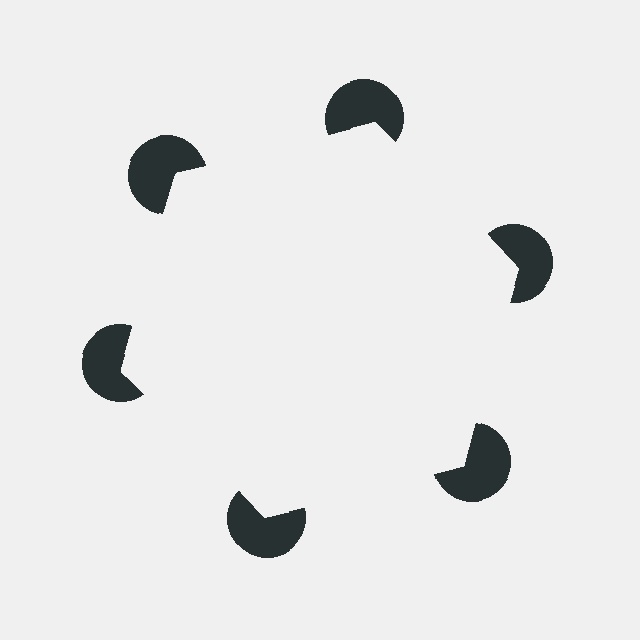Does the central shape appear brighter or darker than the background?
It typically appears slightly brighter than the background, even though no actual brightness change is drawn.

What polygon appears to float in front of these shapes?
An illusory hexagon — its edges are inferred from the aligned wedge cuts in the pac-man discs, not physically drawn.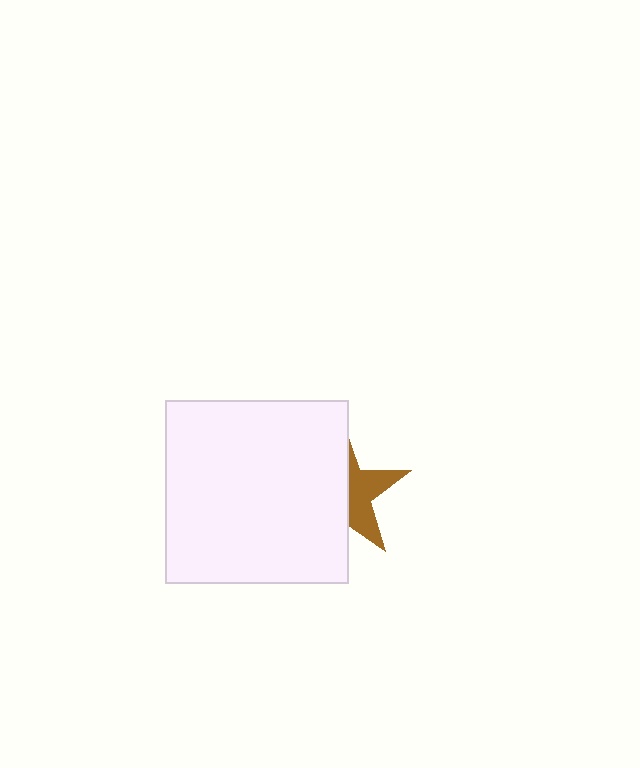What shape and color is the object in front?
The object in front is a white square.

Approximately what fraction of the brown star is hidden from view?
Roughly 60% of the brown star is hidden behind the white square.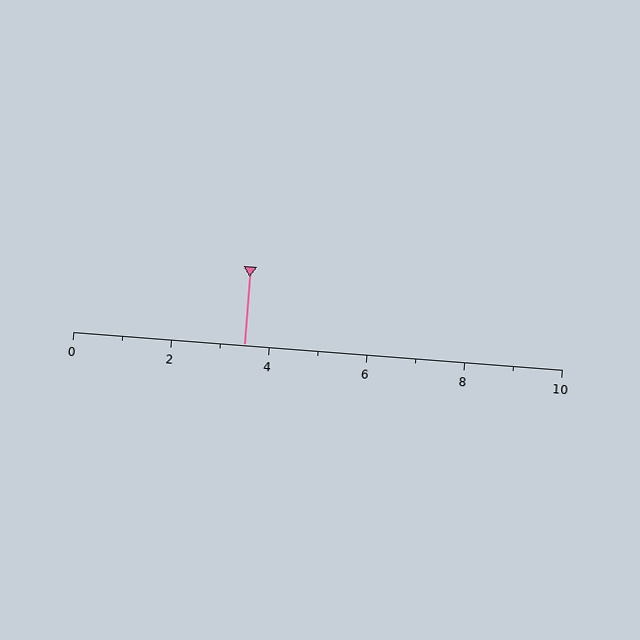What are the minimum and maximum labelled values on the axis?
The axis runs from 0 to 10.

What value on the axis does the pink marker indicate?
The marker indicates approximately 3.5.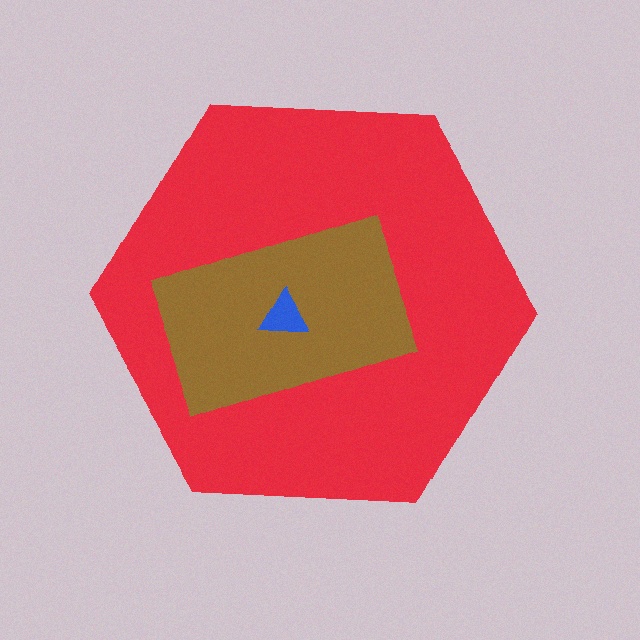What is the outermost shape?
The red hexagon.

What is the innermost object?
The blue triangle.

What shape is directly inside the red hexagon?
The brown rectangle.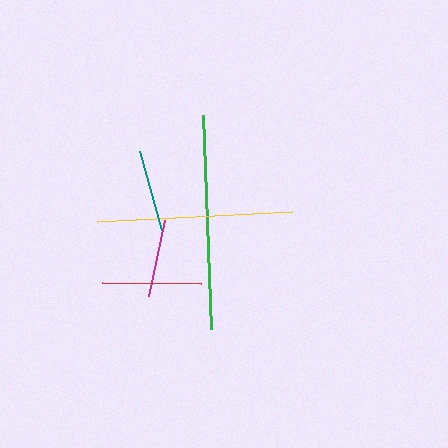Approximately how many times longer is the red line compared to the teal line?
The red line is approximately 1.2 times the length of the teal line.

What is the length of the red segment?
The red segment is approximately 99 pixels long.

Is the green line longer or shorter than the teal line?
The green line is longer than the teal line.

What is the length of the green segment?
The green segment is approximately 214 pixels long.